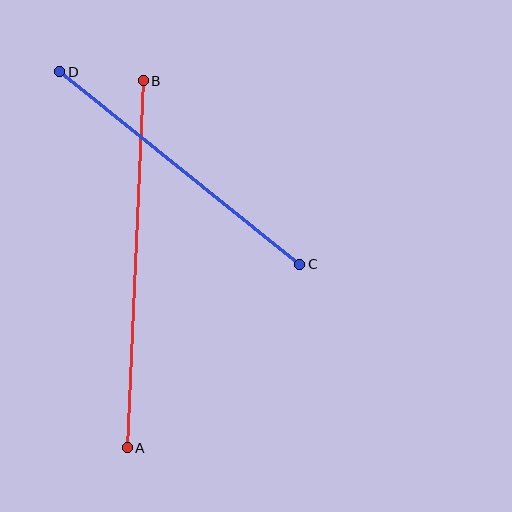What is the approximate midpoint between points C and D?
The midpoint is at approximately (180, 168) pixels.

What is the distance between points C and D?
The distance is approximately 308 pixels.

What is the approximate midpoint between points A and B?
The midpoint is at approximately (135, 264) pixels.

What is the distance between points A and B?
The distance is approximately 367 pixels.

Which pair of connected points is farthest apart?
Points A and B are farthest apart.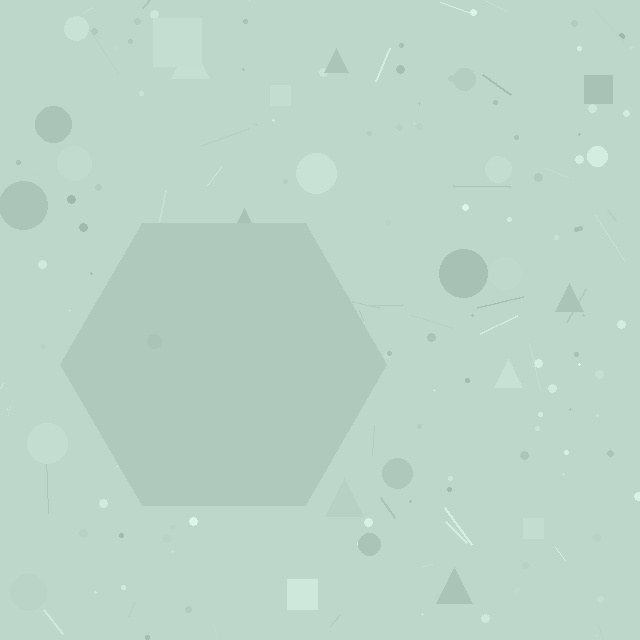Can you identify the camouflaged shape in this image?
The camouflaged shape is a hexagon.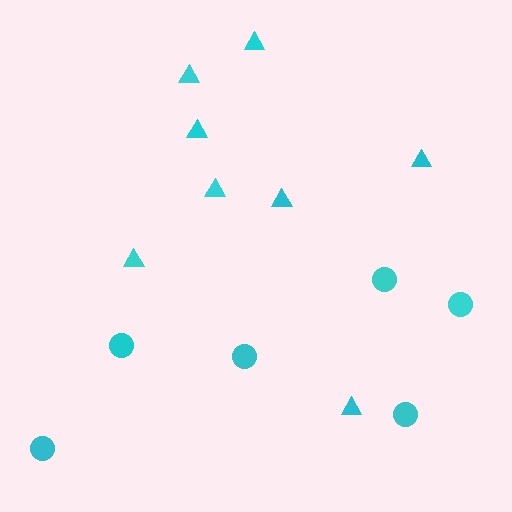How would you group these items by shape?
There are 2 groups: one group of triangles (8) and one group of circles (6).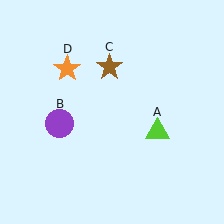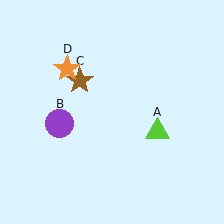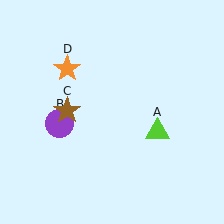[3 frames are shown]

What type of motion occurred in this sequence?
The brown star (object C) rotated counterclockwise around the center of the scene.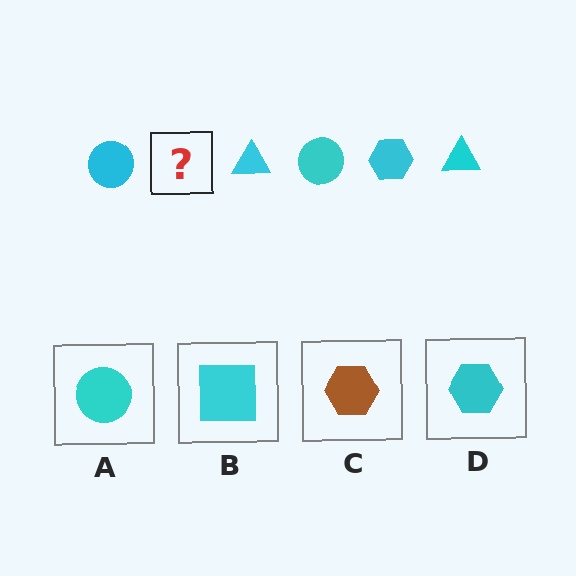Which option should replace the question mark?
Option D.